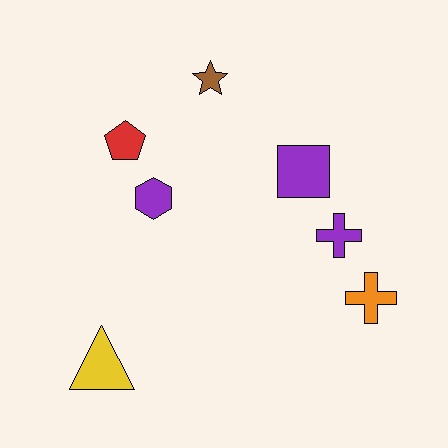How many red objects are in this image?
There is 1 red object.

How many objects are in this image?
There are 7 objects.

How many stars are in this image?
There is 1 star.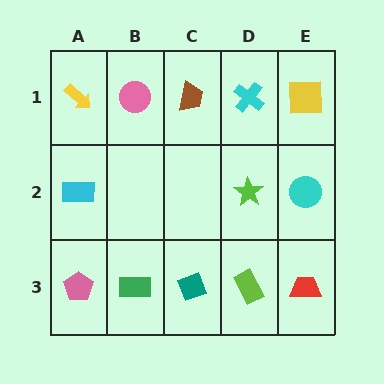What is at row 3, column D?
A lime rectangle.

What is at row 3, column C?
A teal diamond.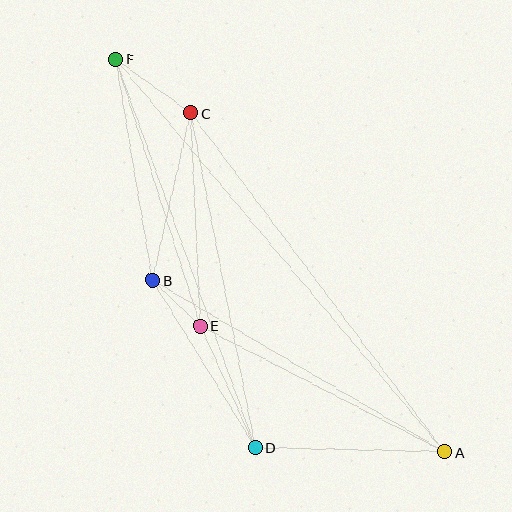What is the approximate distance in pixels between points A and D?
The distance between A and D is approximately 190 pixels.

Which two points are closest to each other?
Points B and E are closest to each other.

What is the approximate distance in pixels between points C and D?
The distance between C and D is approximately 341 pixels.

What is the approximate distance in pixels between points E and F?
The distance between E and F is approximately 280 pixels.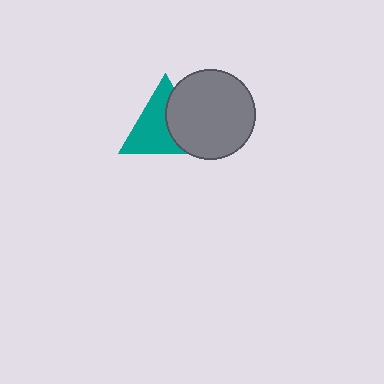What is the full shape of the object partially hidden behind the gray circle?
The partially hidden object is a teal triangle.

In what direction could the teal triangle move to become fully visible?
The teal triangle could move left. That would shift it out from behind the gray circle entirely.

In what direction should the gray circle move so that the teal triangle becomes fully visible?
The gray circle should move right. That is the shortest direction to clear the overlap and leave the teal triangle fully visible.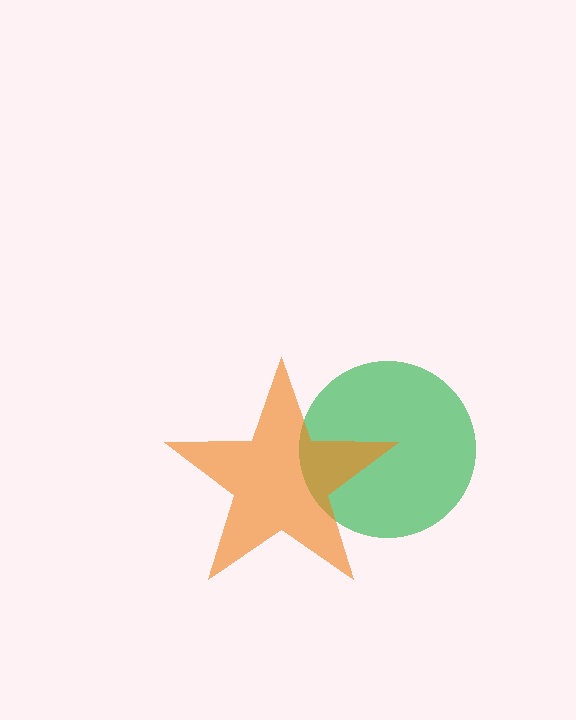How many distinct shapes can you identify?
There are 2 distinct shapes: a green circle, an orange star.